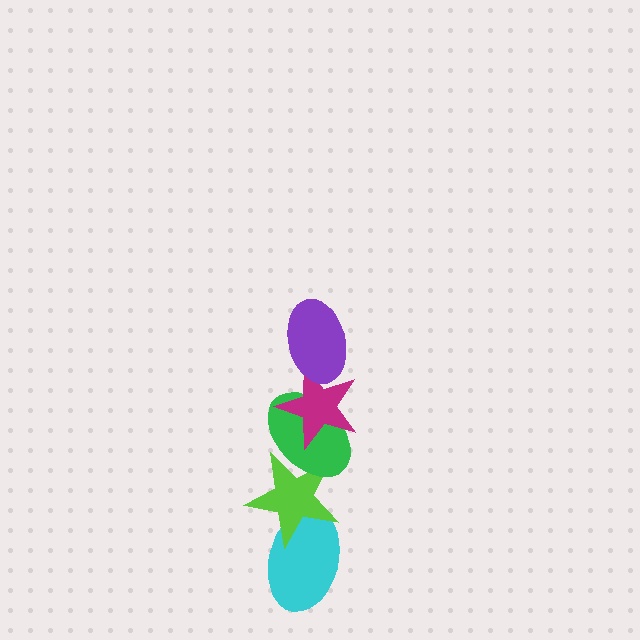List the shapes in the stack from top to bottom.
From top to bottom: the purple ellipse, the magenta star, the green ellipse, the lime star, the cyan ellipse.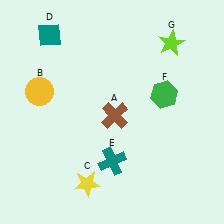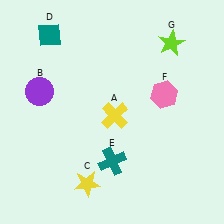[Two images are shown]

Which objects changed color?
A changed from brown to yellow. B changed from yellow to purple. F changed from green to pink.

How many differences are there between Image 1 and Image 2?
There are 3 differences between the two images.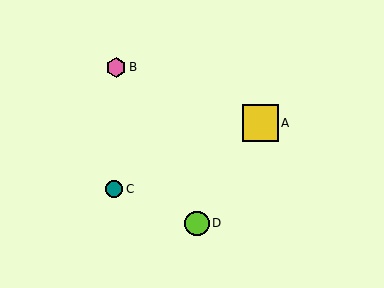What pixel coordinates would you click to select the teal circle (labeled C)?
Click at (114, 189) to select the teal circle C.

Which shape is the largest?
The yellow square (labeled A) is the largest.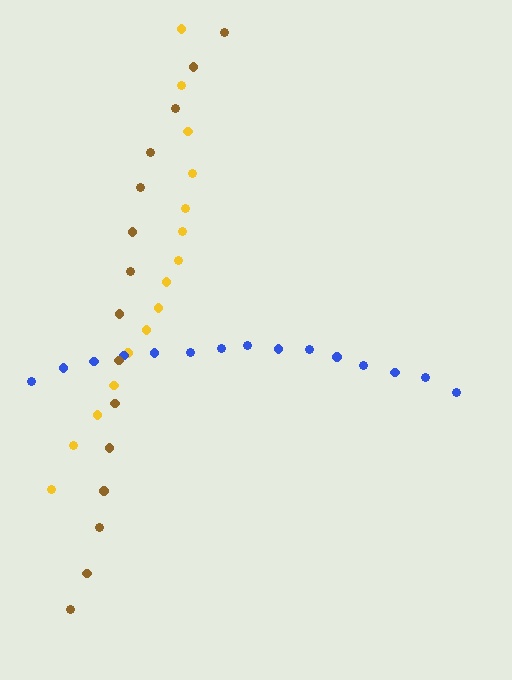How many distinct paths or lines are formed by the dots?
There are 3 distinct paths.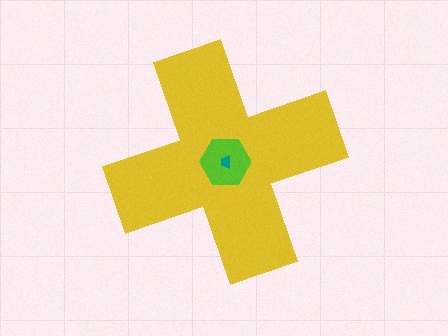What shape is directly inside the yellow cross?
The lime hexagon.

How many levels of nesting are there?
3.